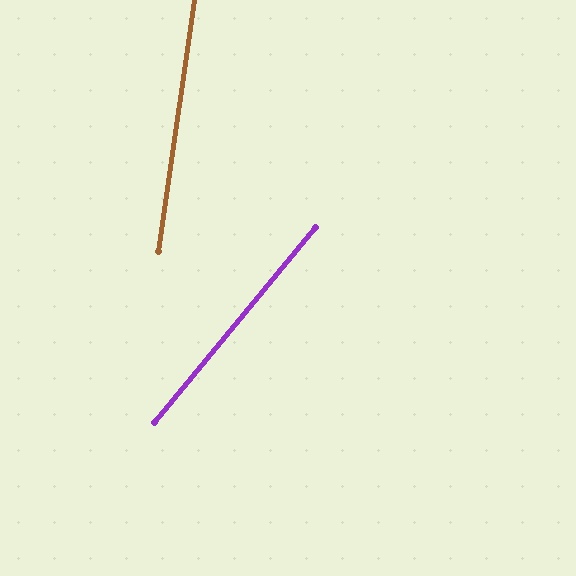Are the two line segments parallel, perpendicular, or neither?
Neither parallel nor perpendicular — they differ by about 31°.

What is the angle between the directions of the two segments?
Approximately 31 degrees.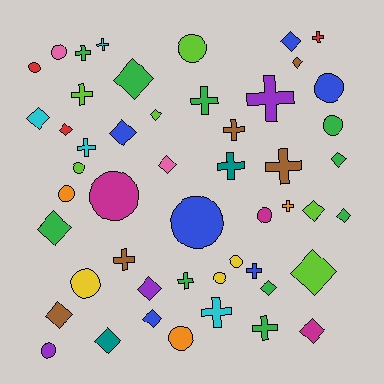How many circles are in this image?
There are 15 circles.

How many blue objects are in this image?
There are 6 blue objects.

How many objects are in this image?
There are 50 objects.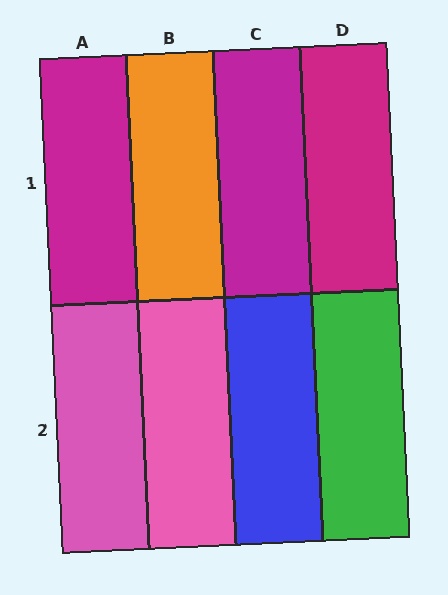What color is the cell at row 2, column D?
Green.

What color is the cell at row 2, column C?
Blue.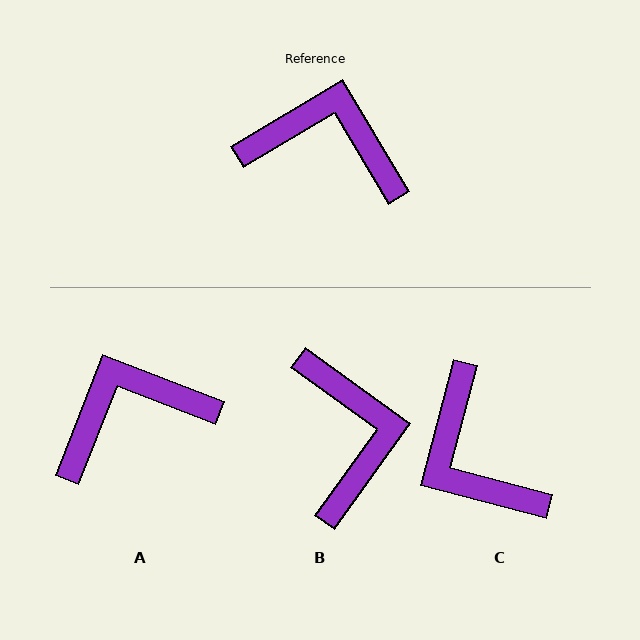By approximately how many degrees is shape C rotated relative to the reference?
Approximately 134 degrees counter-clockwise.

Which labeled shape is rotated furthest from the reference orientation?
C, about 134 degrees away.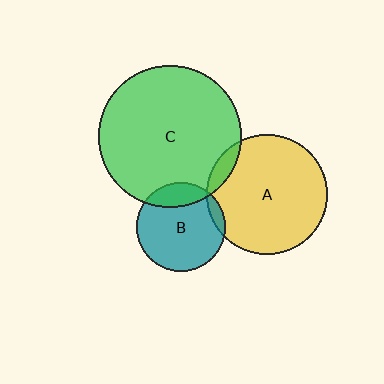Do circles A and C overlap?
Yes.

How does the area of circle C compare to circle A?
Approximately 1.4 times.